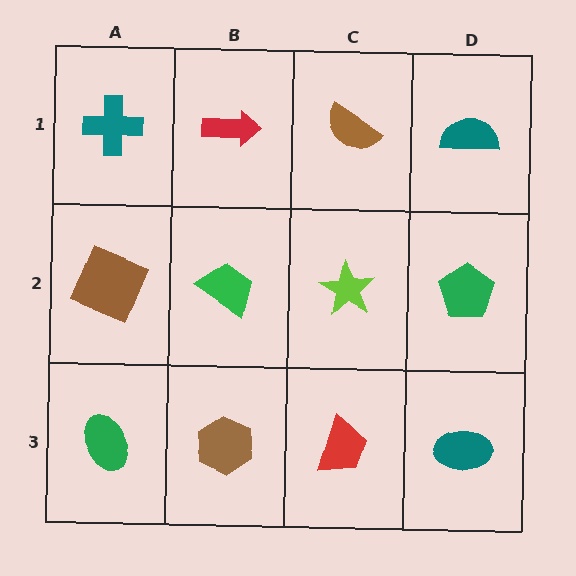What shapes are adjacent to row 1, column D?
A green pentagon (row 2, column D), a brown semicircle (row 1, column C).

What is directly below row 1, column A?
A brown square.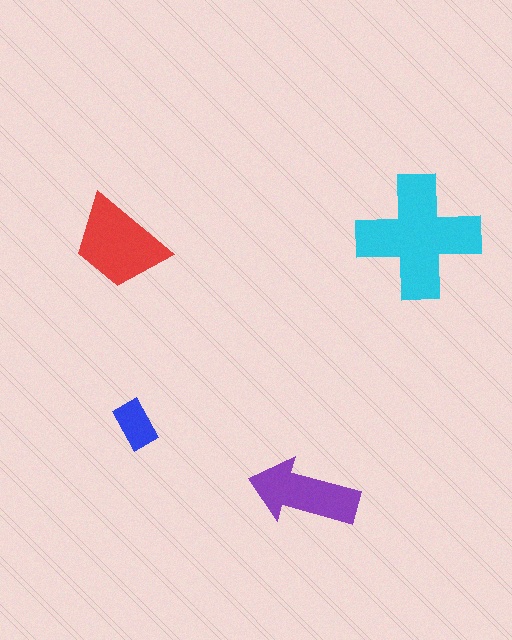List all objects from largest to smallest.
The cyan cross, the red trapezoid, the purple arrow, the blue rectangle.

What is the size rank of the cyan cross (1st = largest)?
1st.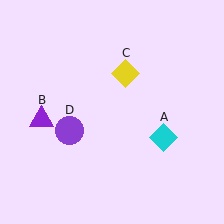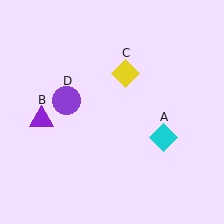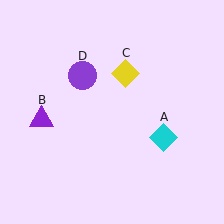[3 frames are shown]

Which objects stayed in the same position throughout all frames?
Cyan diamond (object A) and purple triangle (object B) and yellow diamond (object C) remained stationary.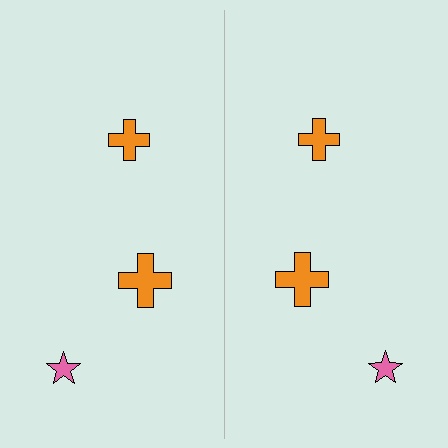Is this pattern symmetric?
Yes, this pattern has bilateral (reflection) symmetry.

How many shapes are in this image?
There are 6 shapes in this image.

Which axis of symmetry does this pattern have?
The pattern has a vertical axis of symmetry running through the center of the image.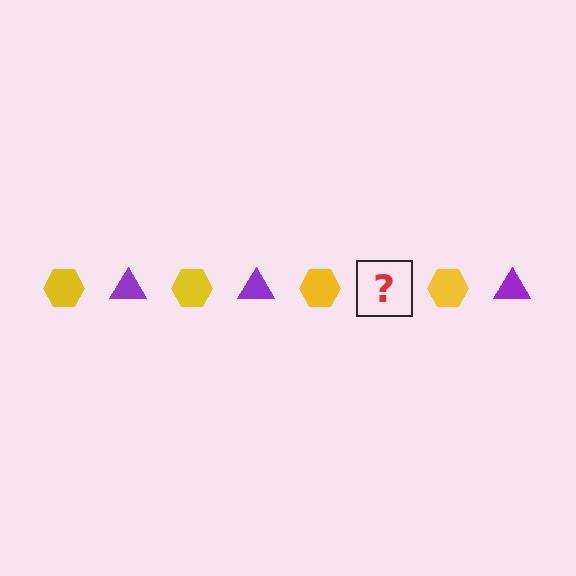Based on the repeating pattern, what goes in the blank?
The blank should be a purple triangle.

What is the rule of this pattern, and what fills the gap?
The rule is that the pattern alternates between yellow hexagon and purple triangle. The gap should be filled with a purple triangle.